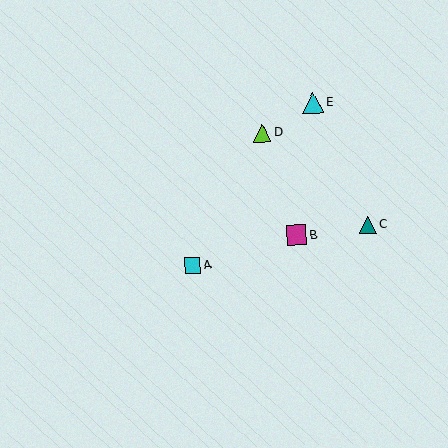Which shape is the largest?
The cyan triangle (labeled E) is the largest.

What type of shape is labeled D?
Shape D is a lime triangle.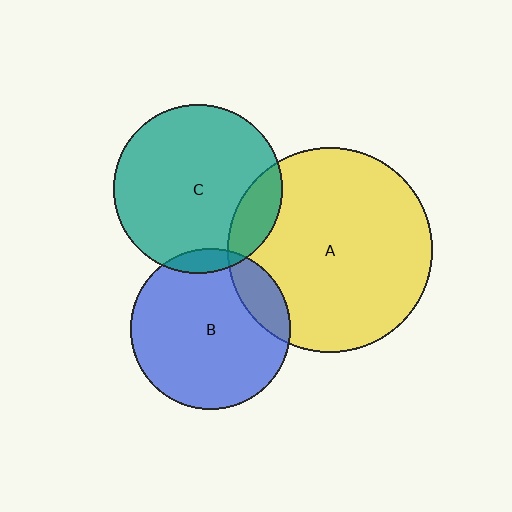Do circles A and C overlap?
Yes.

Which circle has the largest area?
Circle A (yellow).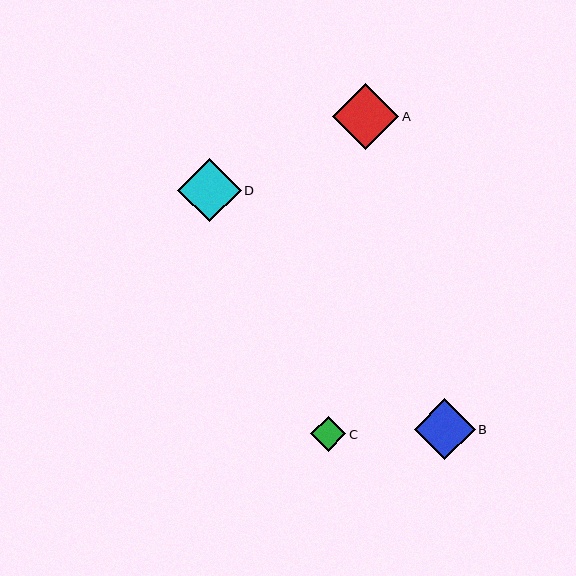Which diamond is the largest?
Diamond A is the largest with a size of approximately 66 pixels.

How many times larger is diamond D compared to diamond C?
Diamond D is approximately 1.8 times the size of diamond C.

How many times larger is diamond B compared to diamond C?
Diamond B is approximately 1.7 times the size of diamond C.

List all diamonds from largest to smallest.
From largest to smallest: A, D, B, C.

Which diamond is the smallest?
Diamond C is the smallest with a size of approximately 36 pixels.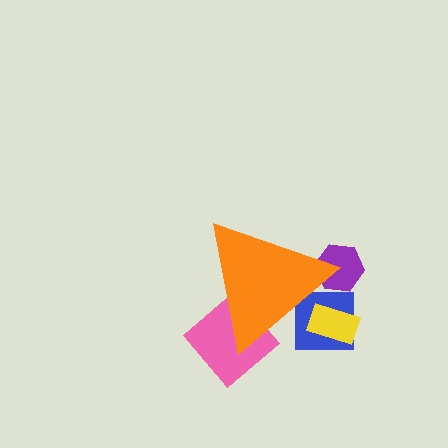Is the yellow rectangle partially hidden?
Yes, the yellow rectangle is partially hidden behind the orange triangle.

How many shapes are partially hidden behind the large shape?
4 shapes are partially hidden.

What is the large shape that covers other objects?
An orange triangle.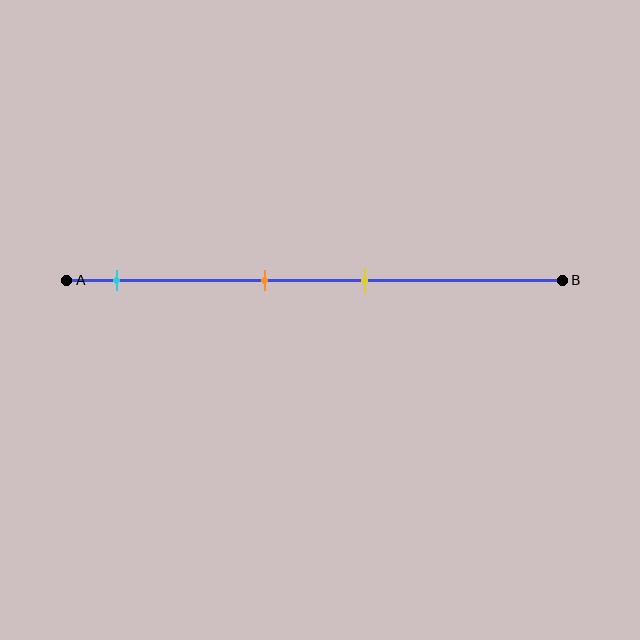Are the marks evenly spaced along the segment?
No, the marks are not evenly spaced.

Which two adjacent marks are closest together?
The orange and yellow marks are the closest adjacent pair.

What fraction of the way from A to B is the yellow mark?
The yellow mark is approximately 60% (0.6) of the way from A to B.